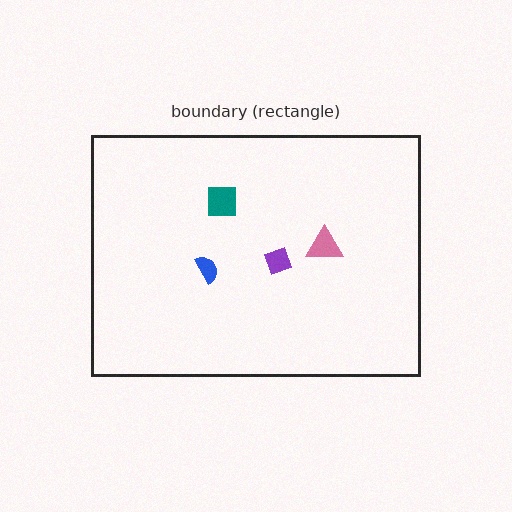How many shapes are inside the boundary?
4 inside, 0 outside.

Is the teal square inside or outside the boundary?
Inside.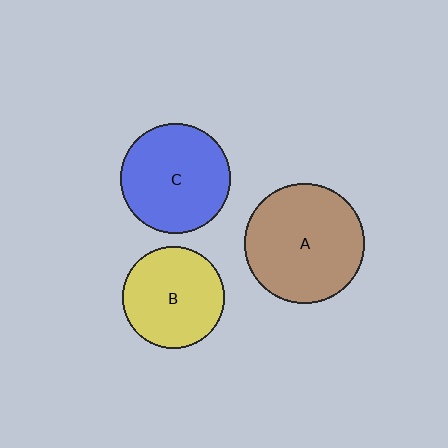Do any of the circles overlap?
No, none of the circles overlap.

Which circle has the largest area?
Circle A (brown).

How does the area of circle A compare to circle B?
Approximately 1.4 times.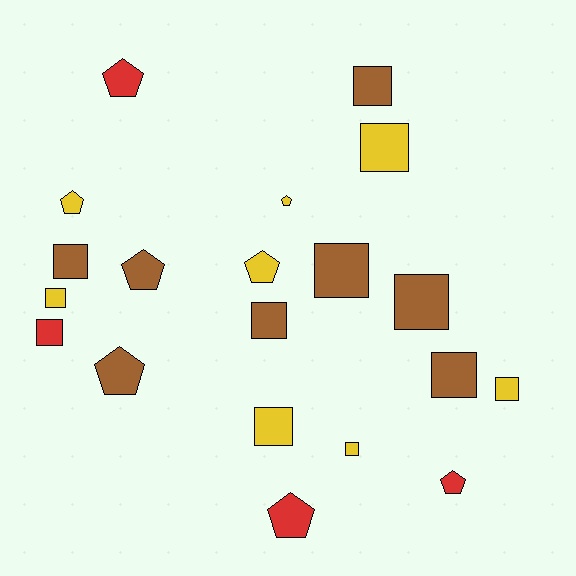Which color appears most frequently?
Brown, with 8 objects.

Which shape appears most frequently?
Square, with 12 objects.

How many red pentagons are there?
There are 3 red pentagons.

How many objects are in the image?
There are 20 objects.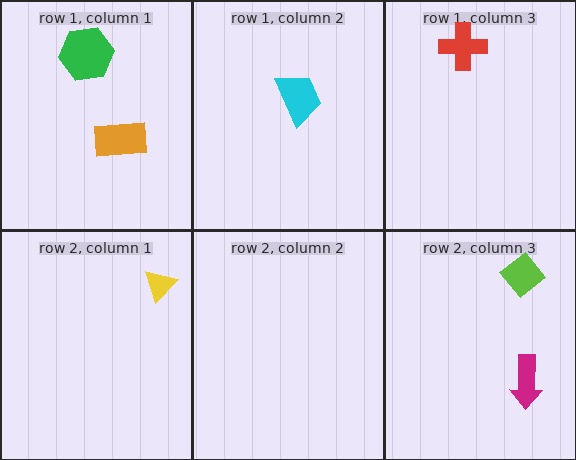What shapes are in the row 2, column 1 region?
The yellow triangle.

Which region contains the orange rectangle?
The row 1, column 1 region.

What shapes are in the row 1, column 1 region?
The orange rectangle, the green hexagon.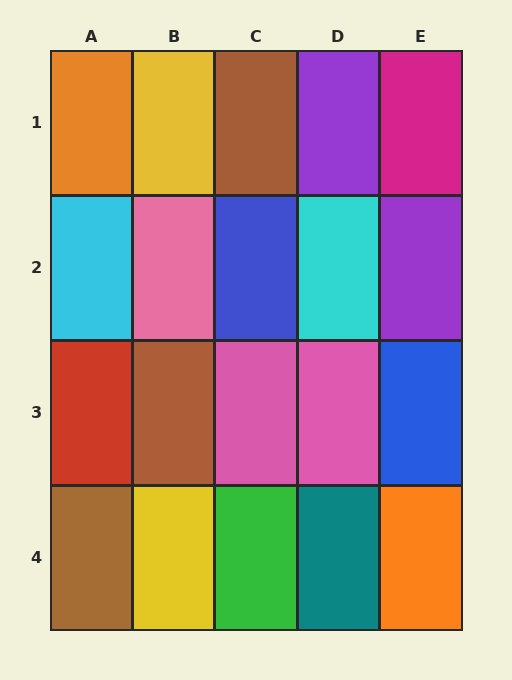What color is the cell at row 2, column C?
Blue.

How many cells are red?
1 cell is red.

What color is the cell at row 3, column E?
Blue.